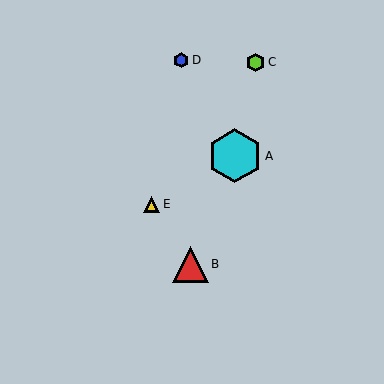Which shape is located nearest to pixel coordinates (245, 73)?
The lime hexagon (labeled C) at (256, 62) is nearest to that location.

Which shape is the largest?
The cyan hexagon (labeled A) is the largest.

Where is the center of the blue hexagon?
The center of the blue hexagon is at (181, 60).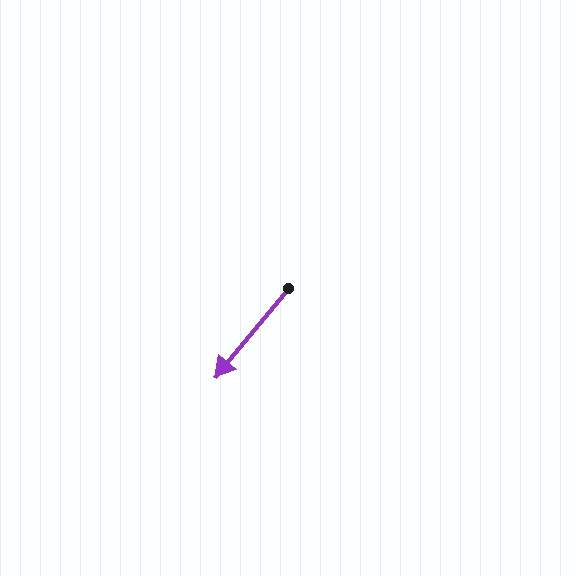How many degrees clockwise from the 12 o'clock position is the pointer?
Approximately 219 degrees.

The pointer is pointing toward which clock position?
Roughly 7 o'clock.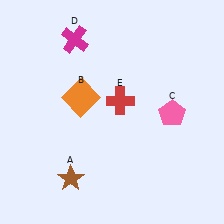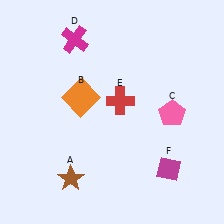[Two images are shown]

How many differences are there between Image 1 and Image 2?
There is 1 difference between the two images.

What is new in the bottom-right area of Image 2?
A magenta diamond (F) was added in the bottom-right area of Image 2.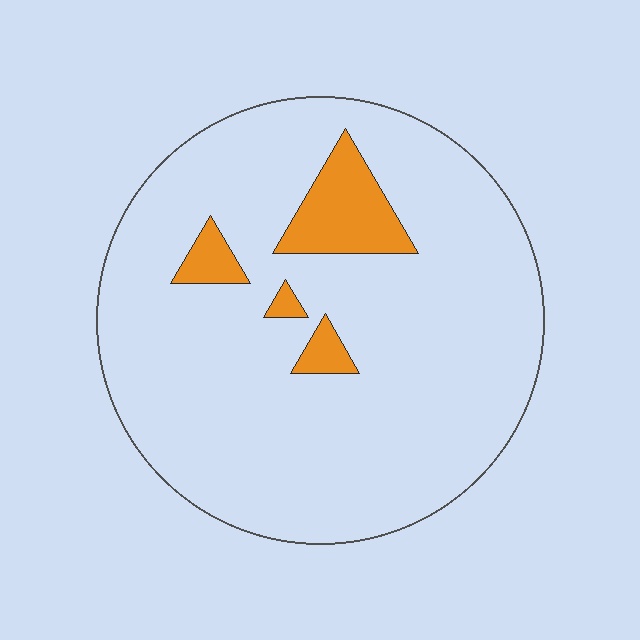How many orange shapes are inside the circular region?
4.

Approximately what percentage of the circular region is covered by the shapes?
Approximately 10%.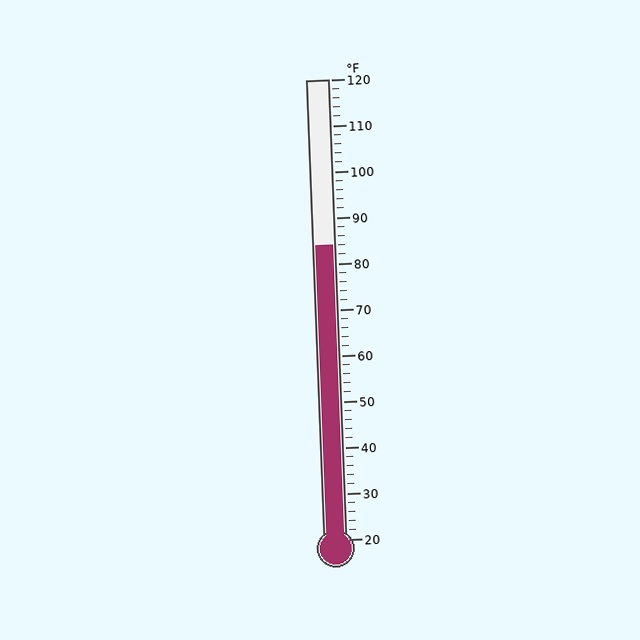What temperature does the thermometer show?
The thermometer shows approximately 84°F.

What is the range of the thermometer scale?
The thermometer scale ranges from 20°F to 120°F.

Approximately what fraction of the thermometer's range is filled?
The thermometer is filled to approximately 65% of its range.